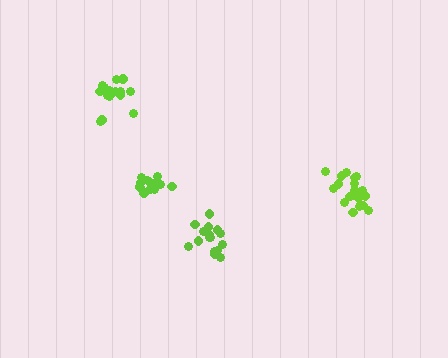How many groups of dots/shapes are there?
There are 4 groups.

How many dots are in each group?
Group 1: 16 dots, Group 2: 20 dots, Group 3: 15 dots, Group 4: 16 dots (67 total).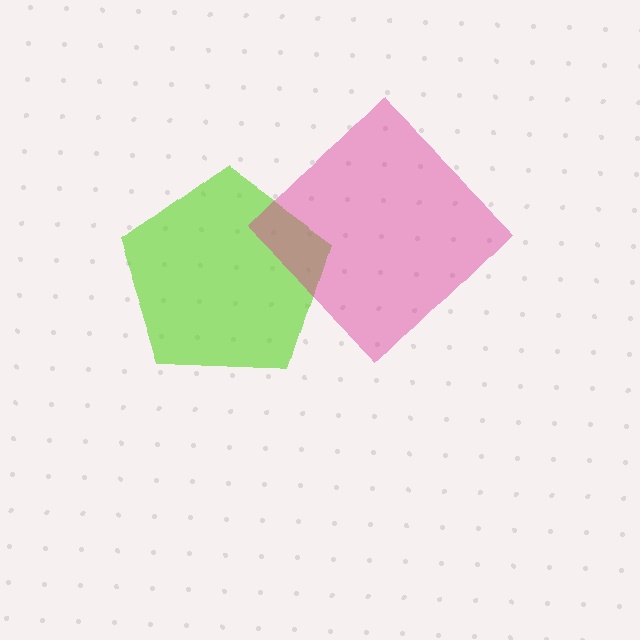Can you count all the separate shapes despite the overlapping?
Yes, there are 2 separate shapes.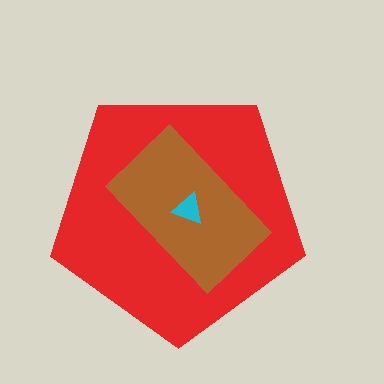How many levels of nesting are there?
3.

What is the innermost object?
The cyan triangle.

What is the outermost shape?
The red pentagon.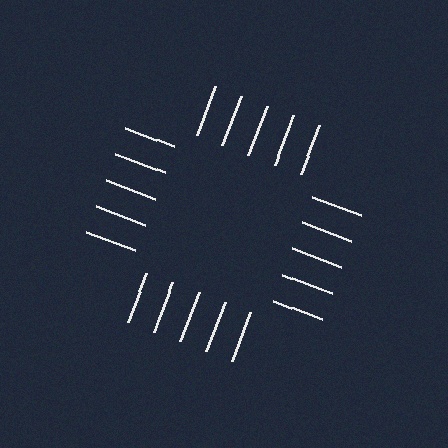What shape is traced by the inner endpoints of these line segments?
An illusory square — the line segments terminate on its edges but no continuous stroke is drawn.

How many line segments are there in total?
20 — 5 along each of the 4 edges.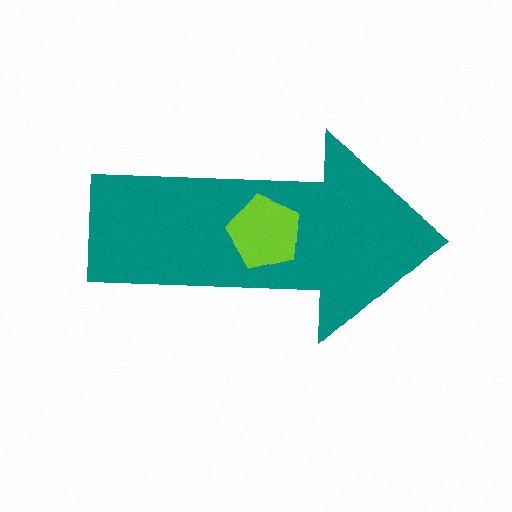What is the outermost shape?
The teal arrow.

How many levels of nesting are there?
2.